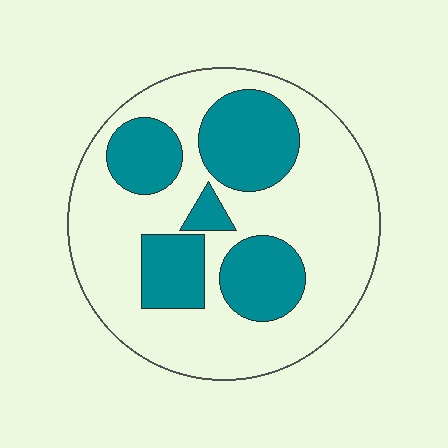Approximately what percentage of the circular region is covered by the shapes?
Approximately 35%.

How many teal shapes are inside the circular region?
5.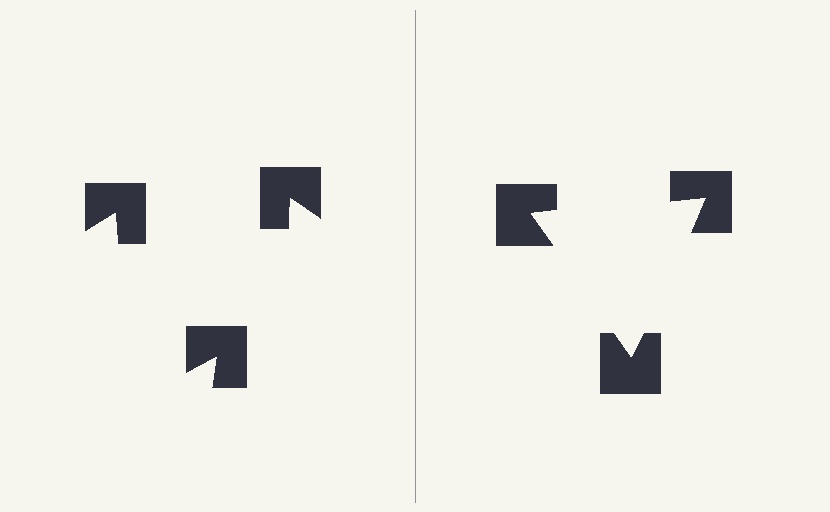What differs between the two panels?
The notched squares are positioned identically on both sides; only the wedge orientations differ. On the right they align to a triangle; on the left they are misaligned.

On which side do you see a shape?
An illusory triangle appears on the right side. On the left side the wedge cuts are rotated, so no coherent shape forms.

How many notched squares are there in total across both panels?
6 — 3 on each side.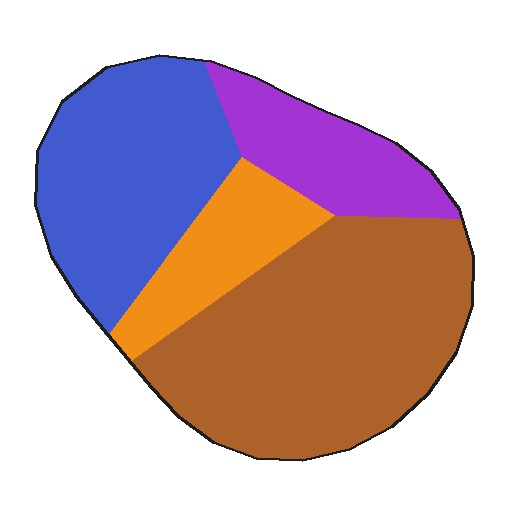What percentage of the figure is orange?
Orange covers about 15% of the figure.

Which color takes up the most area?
Brown, at roughly 45%.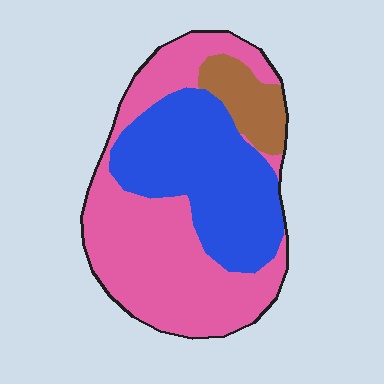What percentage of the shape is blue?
Blue takes up about three eighths (3/8) of the shape.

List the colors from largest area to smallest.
From largest to smallest: pink, blue, brown.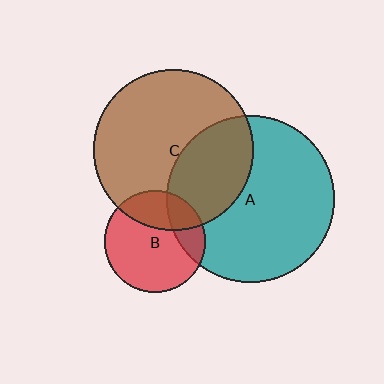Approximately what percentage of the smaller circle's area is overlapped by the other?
Approximately 30%.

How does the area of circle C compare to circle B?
Approximately 2.5 times.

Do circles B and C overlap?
Yes.